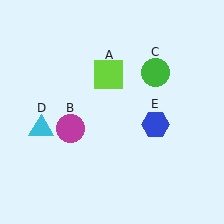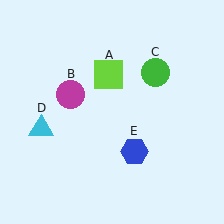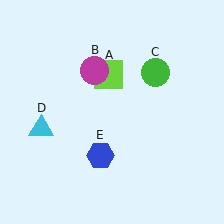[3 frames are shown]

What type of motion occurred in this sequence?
The magenta circle (object B), blue hexagon (object E) rotated clockwise around the center of the scene.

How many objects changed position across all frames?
2 objects changed position: magenta circle (object B), blue hexagon (object E).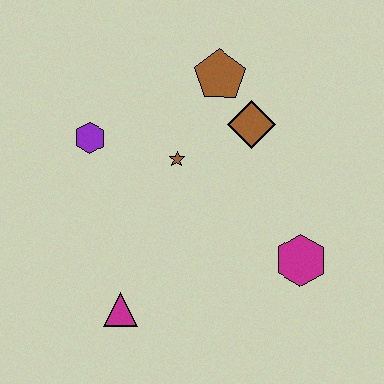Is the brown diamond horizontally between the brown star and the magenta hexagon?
Yes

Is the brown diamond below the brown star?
No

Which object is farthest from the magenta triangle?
The brown pentagon is farthest from the magenta triangle.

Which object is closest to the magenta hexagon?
The brown diamond is closest to the magenta hexagon.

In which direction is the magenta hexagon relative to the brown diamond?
The magenta hexagon is below the brown diamond.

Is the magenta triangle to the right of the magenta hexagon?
No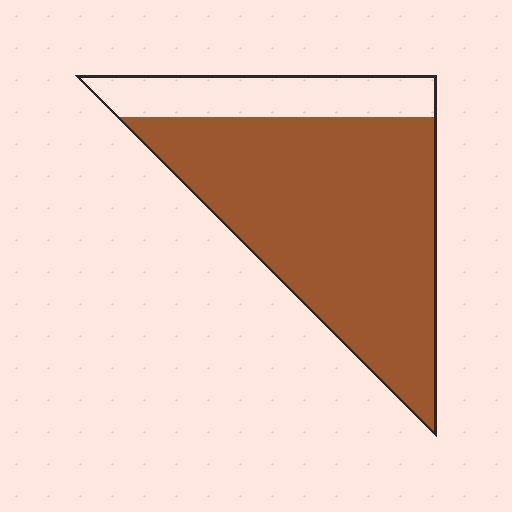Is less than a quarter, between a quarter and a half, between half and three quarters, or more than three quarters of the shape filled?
More than three quarters.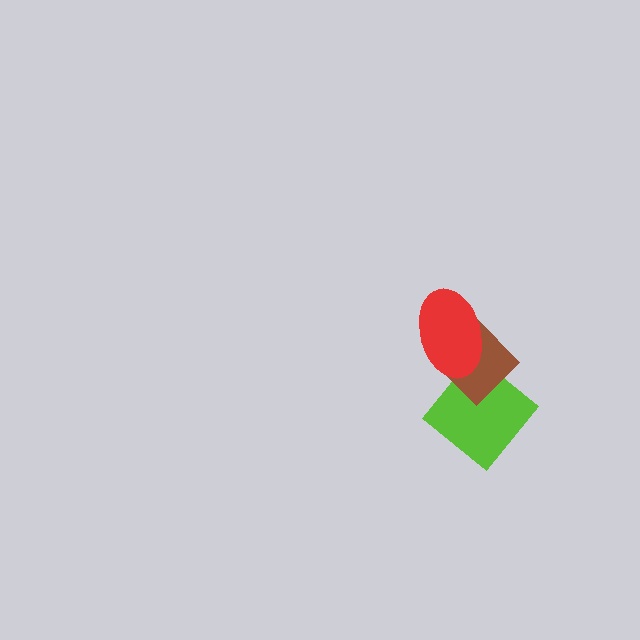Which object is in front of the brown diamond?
The red ellipse is in front of the brown diamond.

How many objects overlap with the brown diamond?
2 objects overlap with the brown diamond.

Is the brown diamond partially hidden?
Yes, it is partially covered by another shape.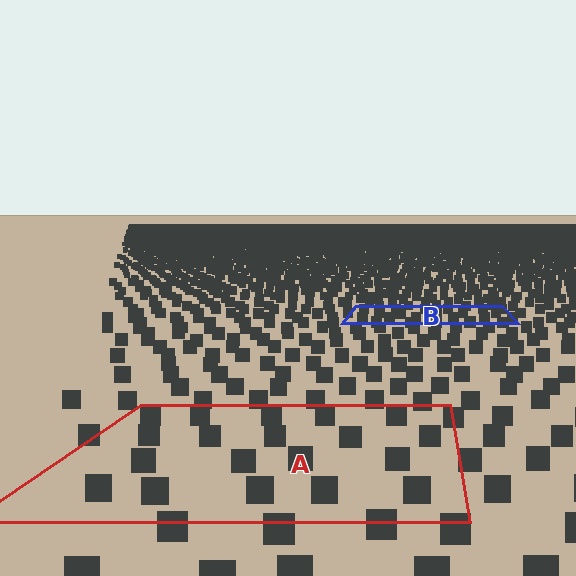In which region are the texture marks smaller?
The texture marks are smaller in region B, because it is farther away.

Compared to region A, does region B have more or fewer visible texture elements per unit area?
Region B has more texture elements per unit area — they are packed more densely because it is farther away.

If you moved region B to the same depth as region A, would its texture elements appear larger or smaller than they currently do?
They would appear larger. At a closer depth, the same texture elements are projected at a bigger on-screen size.